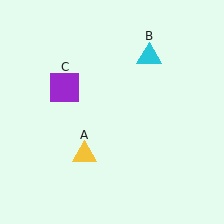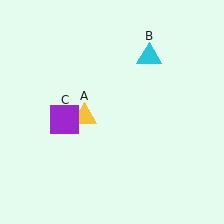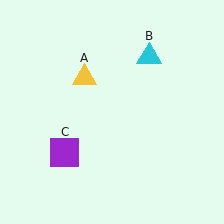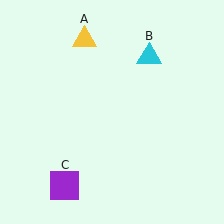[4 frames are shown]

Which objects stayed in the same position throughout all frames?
Cyan triangle (object B) remained stationary.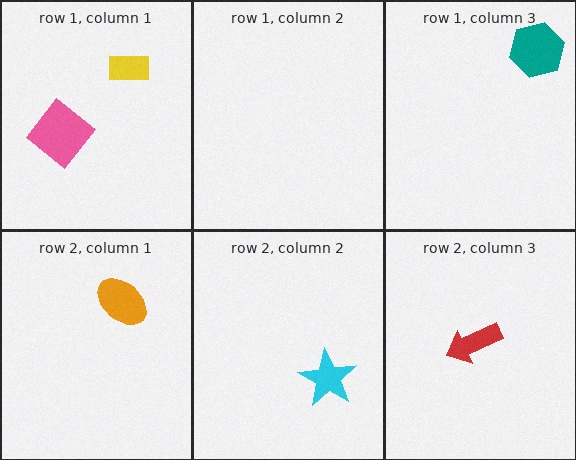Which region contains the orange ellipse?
The row 2, column 1 region.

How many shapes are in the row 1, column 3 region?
1.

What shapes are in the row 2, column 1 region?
The orange ellipse.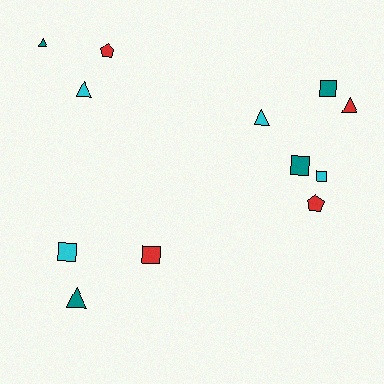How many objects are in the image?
There are 12 objects.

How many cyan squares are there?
There are 2 cyan squares.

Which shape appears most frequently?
Triangle, with 5 objects.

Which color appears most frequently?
Teal, with 4 objects.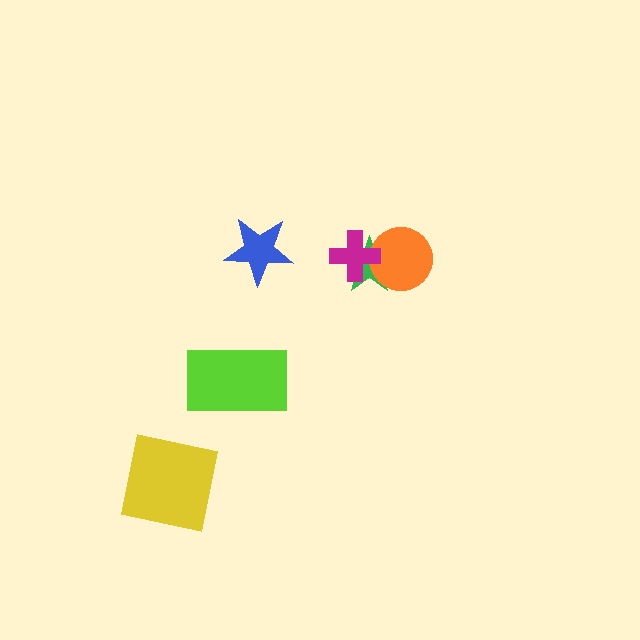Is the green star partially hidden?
Yes, it is partially covered by another shape.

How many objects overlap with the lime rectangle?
0 objects overlap with the lime rectangle.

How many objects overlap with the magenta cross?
2 objects overlap with the magenta cross.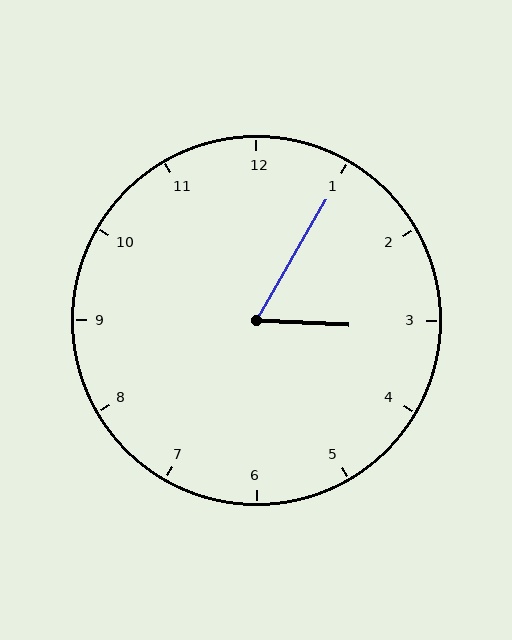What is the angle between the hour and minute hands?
Approximately 62 degrees.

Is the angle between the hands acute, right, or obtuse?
It is acute.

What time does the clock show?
3:05.